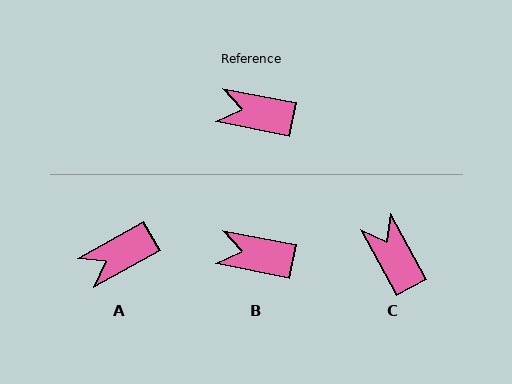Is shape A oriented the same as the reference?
No, it is off by about 40 degrees.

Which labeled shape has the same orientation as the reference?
B.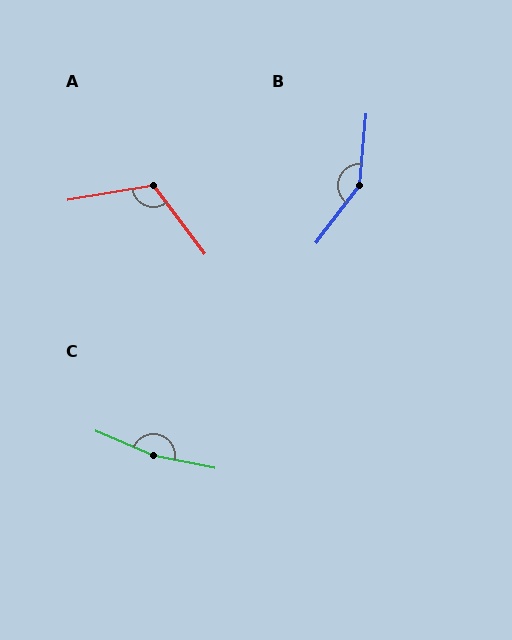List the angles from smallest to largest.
A (117°), B (148°), C (169°).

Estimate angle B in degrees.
Approximately 148 degrees.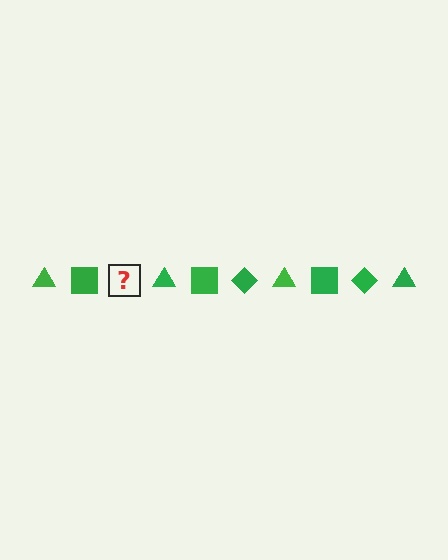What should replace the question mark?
The question mark should be replaced with a green diamond.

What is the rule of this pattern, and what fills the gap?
The rule is that the pattern cycles through triangle, square, diamond shapes in green. The gap should be filled with a green diamond.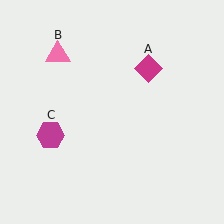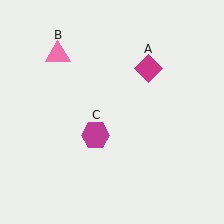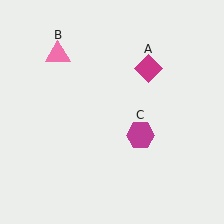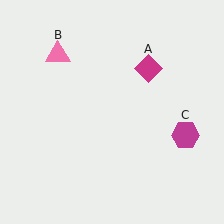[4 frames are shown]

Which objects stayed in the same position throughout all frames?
Magenta diamond (object A) and pink triangle (object B) remained stationary.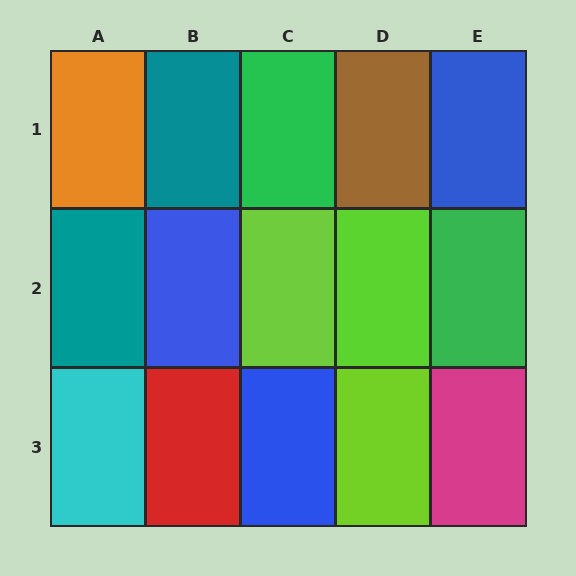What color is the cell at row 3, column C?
Blue.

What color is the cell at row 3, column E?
Magenta.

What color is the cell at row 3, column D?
Lime.